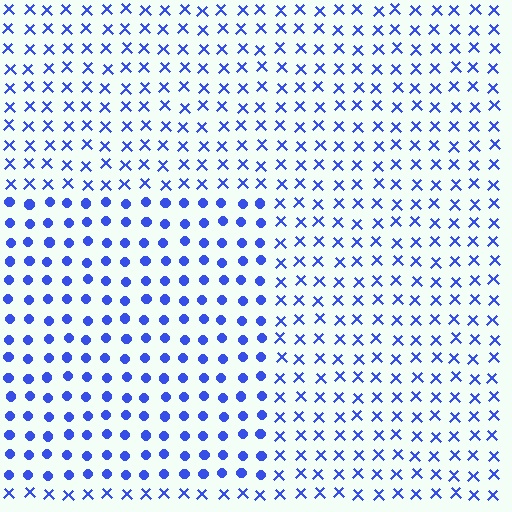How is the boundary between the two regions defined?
The boundary is defined by a change in element shape: circles inside vs. X marks outside. All elements share the same color and spacing.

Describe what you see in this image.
The image is filled with small blue elements arranged in a uniform grid. A rectangle-shaped region contains circles, while the surrounding area contains X marks. The boundary is defined purely by the change in element shape.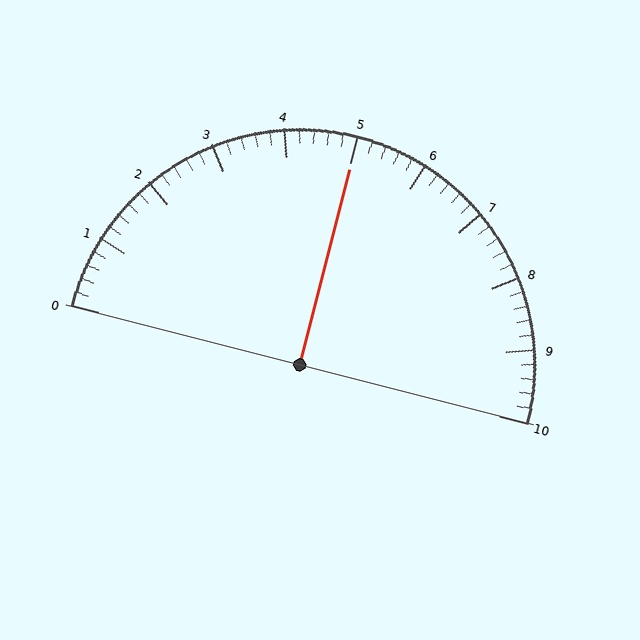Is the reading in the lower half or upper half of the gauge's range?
The reading is in the upper half of the range (0 to 10).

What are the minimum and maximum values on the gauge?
The gauge ranges from 0 to 10.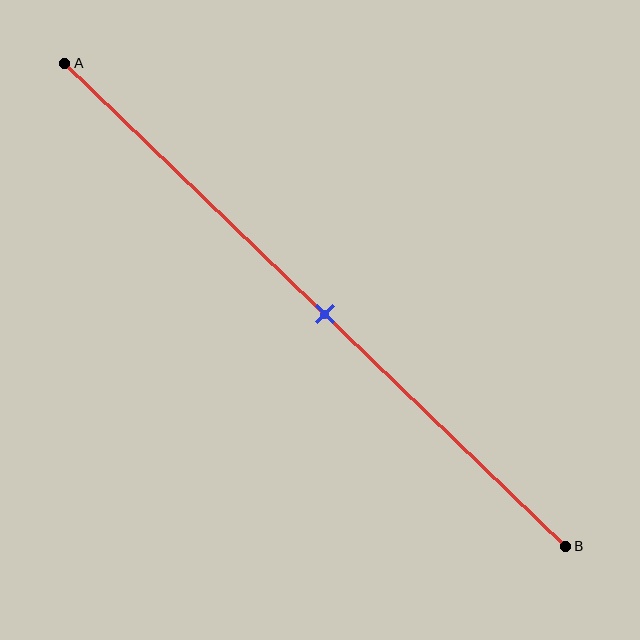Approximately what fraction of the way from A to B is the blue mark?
The blue mark is approximately 50% of the way from A to B.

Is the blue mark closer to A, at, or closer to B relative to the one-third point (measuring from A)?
The blue mark is closer to point B than the one-third point of segment AB.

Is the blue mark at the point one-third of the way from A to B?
No, the mark is at about 50% from A, not at the 33% one-third point.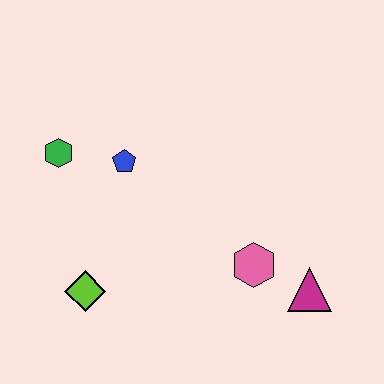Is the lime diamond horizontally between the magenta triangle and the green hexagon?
Yes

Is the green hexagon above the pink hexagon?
Yes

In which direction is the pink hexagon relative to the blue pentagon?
The pink hexagon is to the right of the blue pentagon.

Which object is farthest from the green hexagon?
The magenta triangle is farthest from the green hexagon.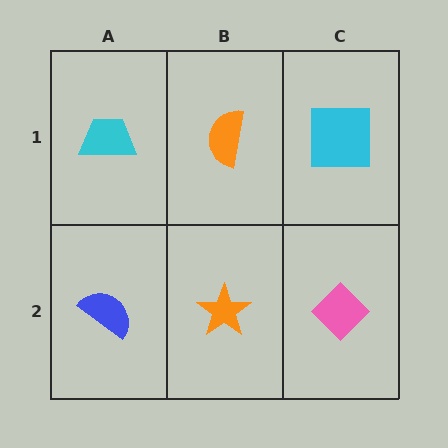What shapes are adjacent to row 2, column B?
An orange semicircle (row 1, column B), a blue semicircle (row 2, column A), a pink diamond (row 2, column C).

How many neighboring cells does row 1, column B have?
3.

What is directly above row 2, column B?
An orange semicircle.